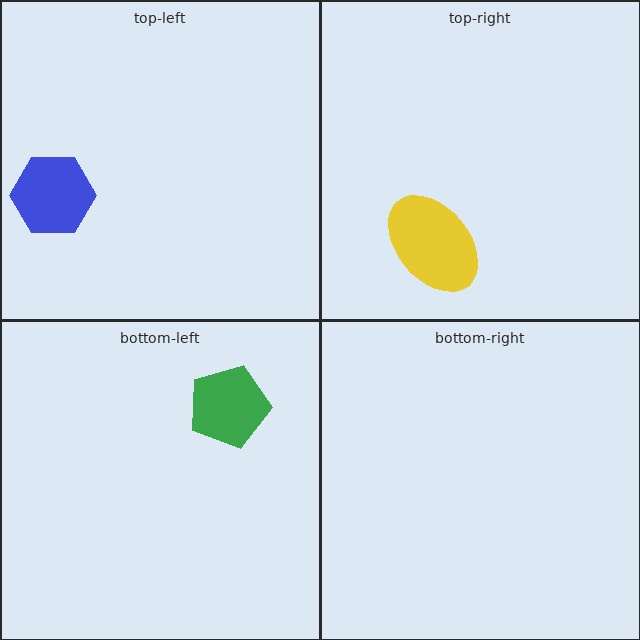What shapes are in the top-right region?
The yellow ellipse.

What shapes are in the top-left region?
The blue hexagon.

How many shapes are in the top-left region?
1.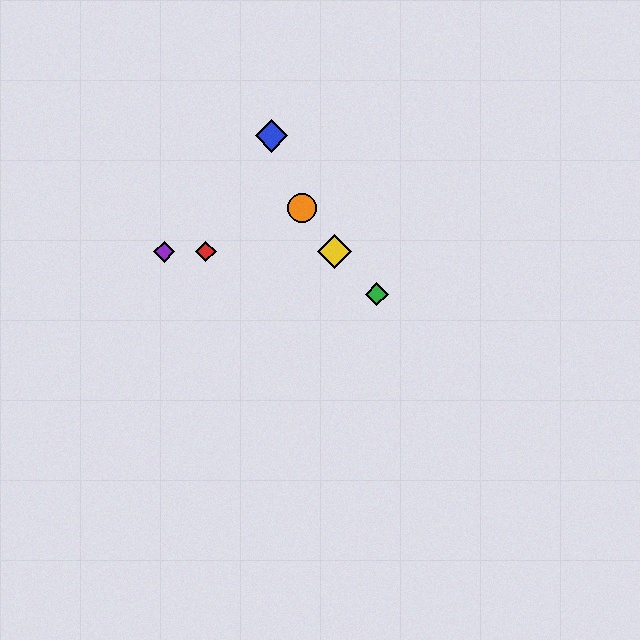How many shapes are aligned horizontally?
3 shapes (the red diamond, the yellow diamond, the purple diamond) are aligned horizontally.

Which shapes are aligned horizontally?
The red diamond, the yellow diamond, the purple diamond are aligned horizontally.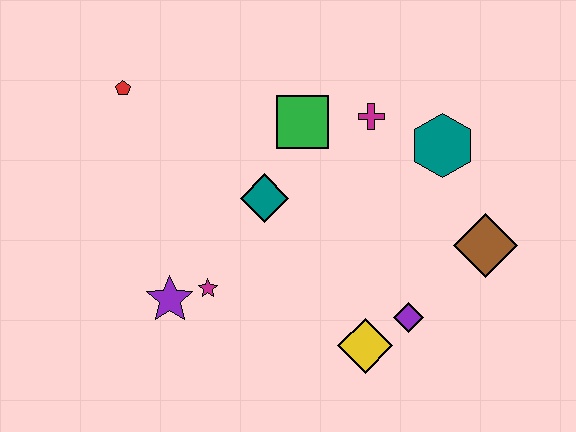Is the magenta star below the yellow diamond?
No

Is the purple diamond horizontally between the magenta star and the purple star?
No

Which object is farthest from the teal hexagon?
The red pentagon is farthest from the teal hexagon.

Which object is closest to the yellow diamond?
The purple diamond is closest to the yellow diamond.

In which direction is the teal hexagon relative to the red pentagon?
The teal hexagon is to the right of the red pentagon.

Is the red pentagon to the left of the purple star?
Yes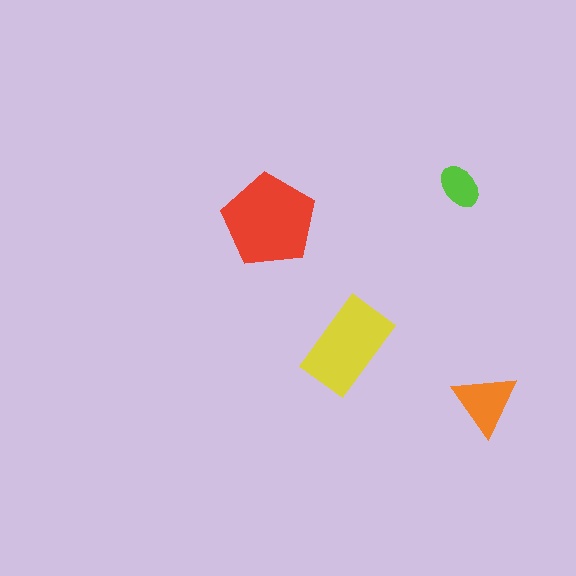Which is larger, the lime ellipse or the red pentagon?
The red pentagon.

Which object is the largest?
The red pentagon.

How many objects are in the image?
There are 4 objects in the image.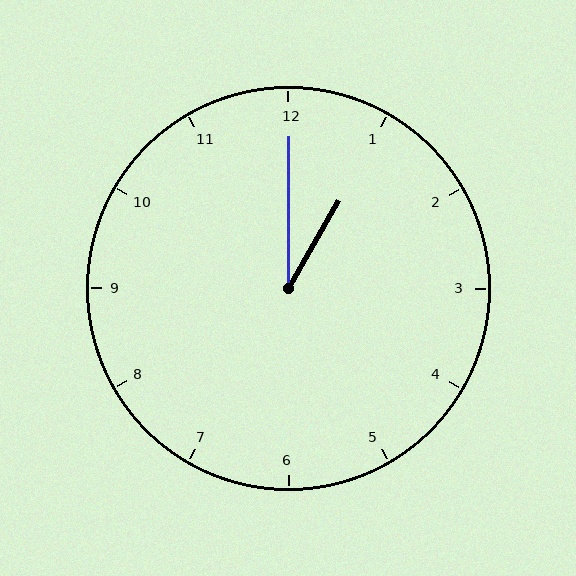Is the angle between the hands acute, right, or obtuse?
It is acute.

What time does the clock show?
1:00.